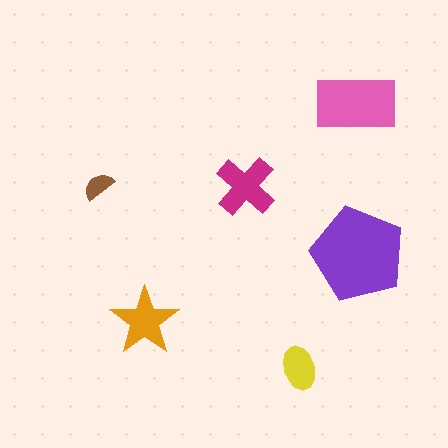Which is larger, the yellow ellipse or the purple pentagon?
The purple pentagon.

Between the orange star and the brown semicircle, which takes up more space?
The orange star.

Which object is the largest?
The purple pentagon.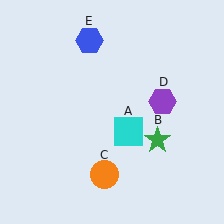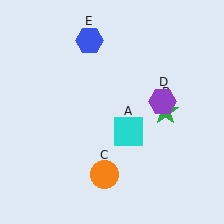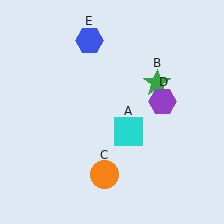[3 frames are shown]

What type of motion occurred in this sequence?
The green star (object B) rotated counterclockwise around the center of the scene.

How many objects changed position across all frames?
1 object changed position: green star (object B).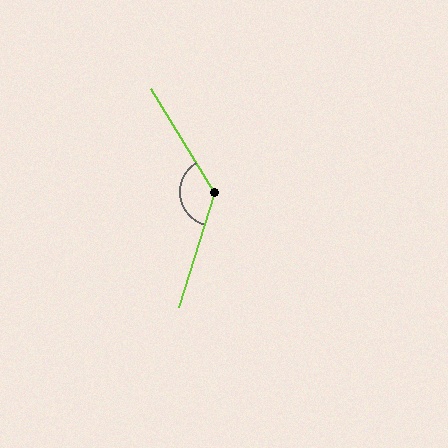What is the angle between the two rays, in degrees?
Approximately 131 degrees.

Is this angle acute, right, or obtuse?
It is obtuse.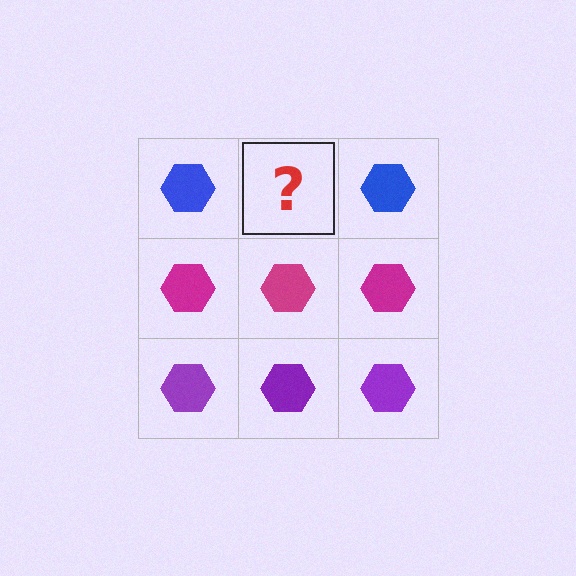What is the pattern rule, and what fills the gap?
The rule is that each row has a consistent color. The gap should be filled with a blue hexagon.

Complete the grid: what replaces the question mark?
The question mark should be replaced with a blue hexagon.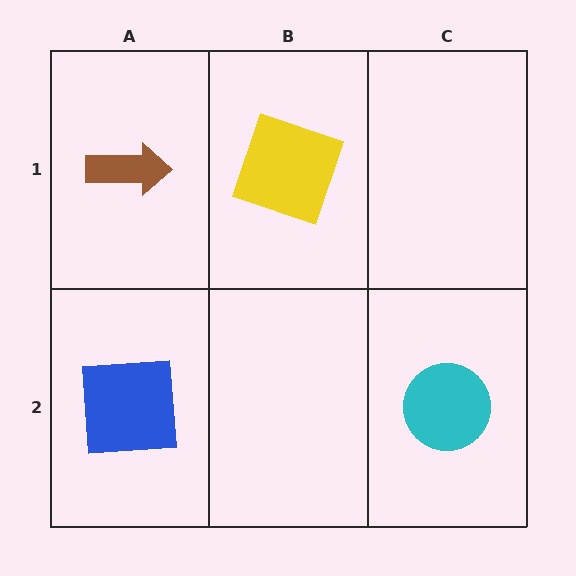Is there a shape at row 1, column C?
No, that cell is empty.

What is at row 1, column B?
A yellow square.